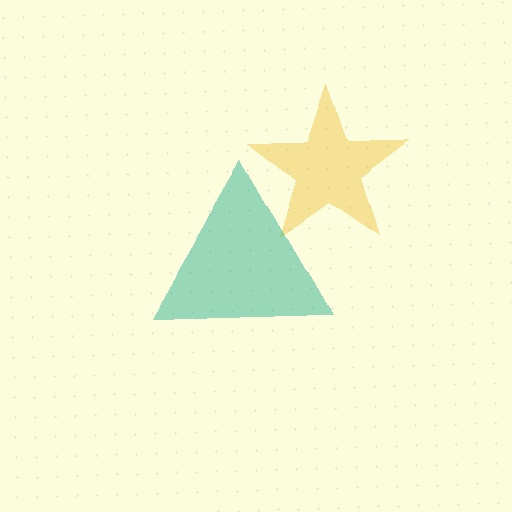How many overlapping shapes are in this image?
There are 2 overlapping shapes in the image.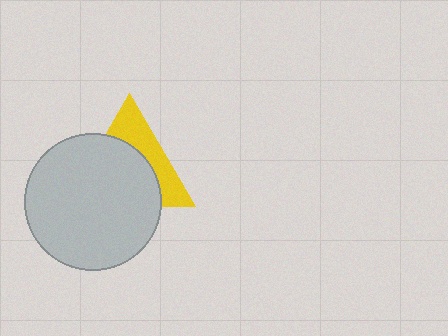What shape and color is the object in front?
The object in front is a light gray circle.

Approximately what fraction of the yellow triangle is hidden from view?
Roughly 62% of the yellow triangle is hidden behind the light gray circle.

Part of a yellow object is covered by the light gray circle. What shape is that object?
It is a triangle.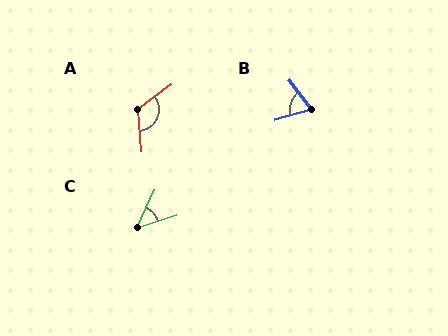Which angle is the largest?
A, at approximately 121 degrees.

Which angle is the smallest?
C, at approximately 48 degrees.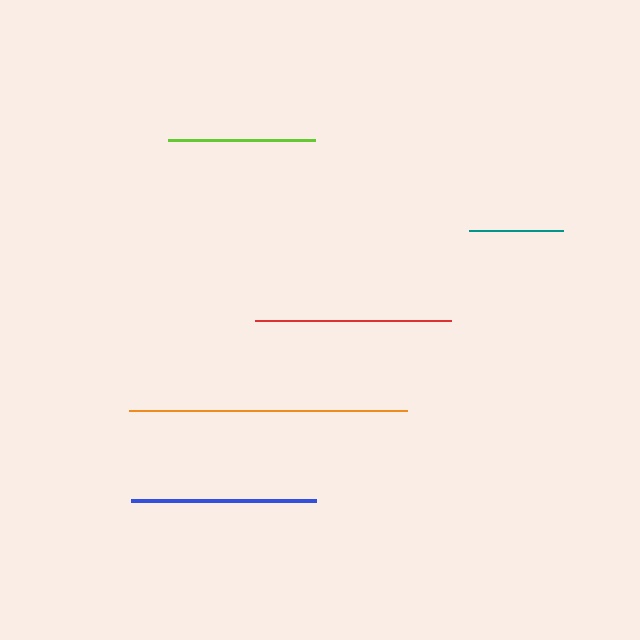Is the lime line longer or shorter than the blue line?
The blue line is longer than the lime line.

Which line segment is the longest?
The orange line is the longest at approximately 277 pixels.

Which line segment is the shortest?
The teal line is the shortest at approximately 93 pixels.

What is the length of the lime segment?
The lime segment is approximately 147 pixels long.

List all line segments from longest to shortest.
From longest to shortest: orange, red, blue, lime, teal.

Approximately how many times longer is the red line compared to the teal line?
The red line is approximately 2.1 times the length of the teal line.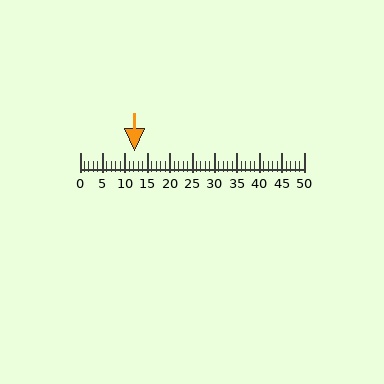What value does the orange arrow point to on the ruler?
The orange arrow points to approximately 12.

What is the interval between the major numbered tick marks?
The major tick marks are spaced 5 units apart.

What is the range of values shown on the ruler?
The ruler shows values from 0 to 50.